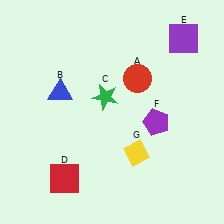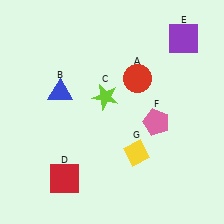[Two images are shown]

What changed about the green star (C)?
In Image 1, C is green. In Image 2, it changed to lime.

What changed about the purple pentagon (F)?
In Image 1, F is purple. In Image 2, it changed to pink.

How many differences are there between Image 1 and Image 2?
There are 2 differences between the two images.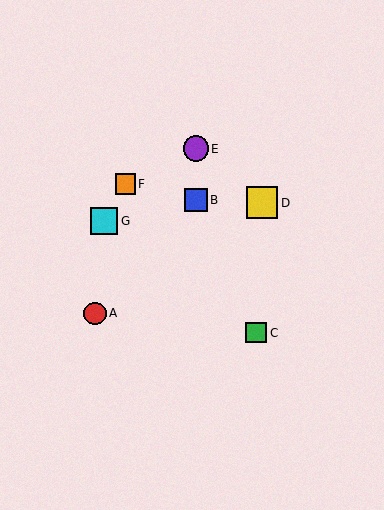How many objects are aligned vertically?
2 objects (B, E) are aligned vertically.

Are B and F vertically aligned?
No, B is at x≈196 and F is at x≈125.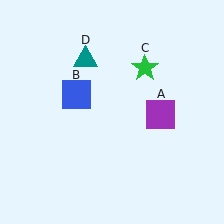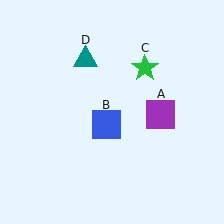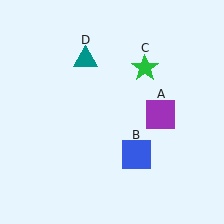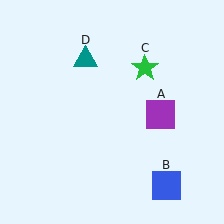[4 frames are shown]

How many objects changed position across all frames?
1 object changed position: blue square (object B).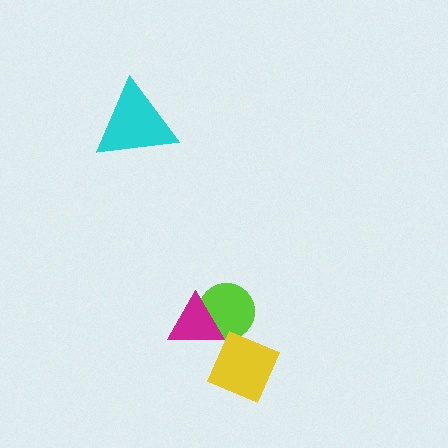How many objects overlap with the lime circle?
1 object overlaps with the lime circle.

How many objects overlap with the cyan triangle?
0 objects overlap with the cyan triangle.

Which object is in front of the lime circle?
The magenta triangle is in front of the lime circle.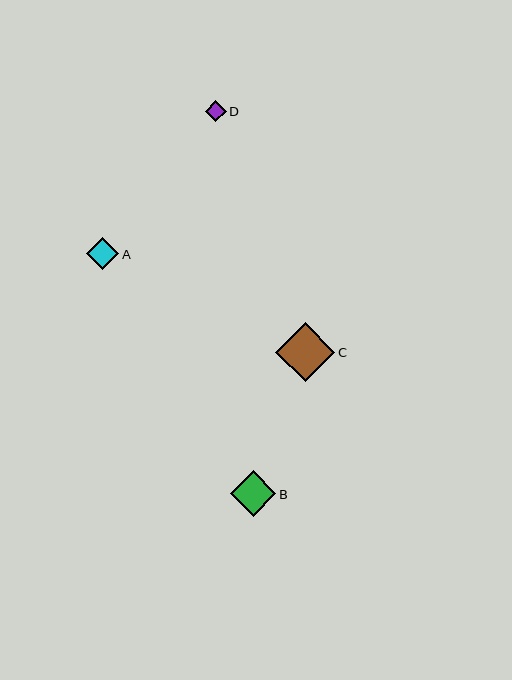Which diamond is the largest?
Diamond C is the largest with a size of approximately 59 pixels.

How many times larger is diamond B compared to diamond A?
Diamond B is approximately 1.4 times the size of diamond A.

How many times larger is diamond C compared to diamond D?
Diamond C is approximately 2.8 times the size of diamond D.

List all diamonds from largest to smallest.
From largest to smallest: C, B, A, D.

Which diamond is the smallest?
Diamond D is the smallest with a size of approximately 21 pixels.